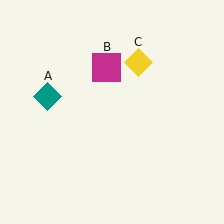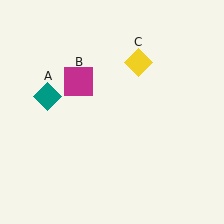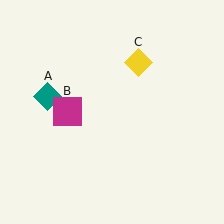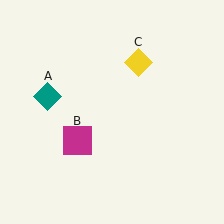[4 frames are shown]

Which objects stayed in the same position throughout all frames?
Teal diamond (object A) and yellow diamond (object C) remained stationary.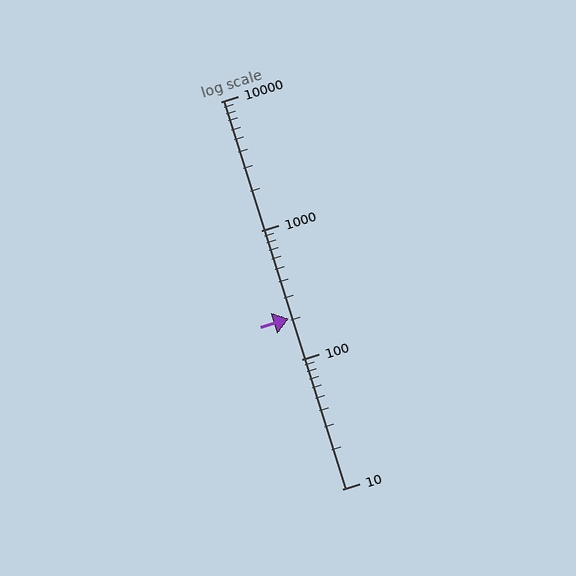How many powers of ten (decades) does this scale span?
The scale spans 3 decades, from 10 to 10000.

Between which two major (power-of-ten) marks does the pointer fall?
The pointer is between 100 and 1000.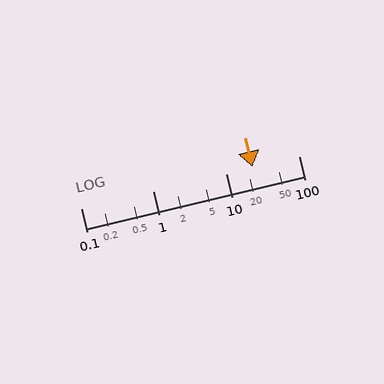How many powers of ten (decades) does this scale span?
The scale spans 3 decades, from 0.1 to 100.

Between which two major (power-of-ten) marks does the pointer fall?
The pointer is between 10 and 100.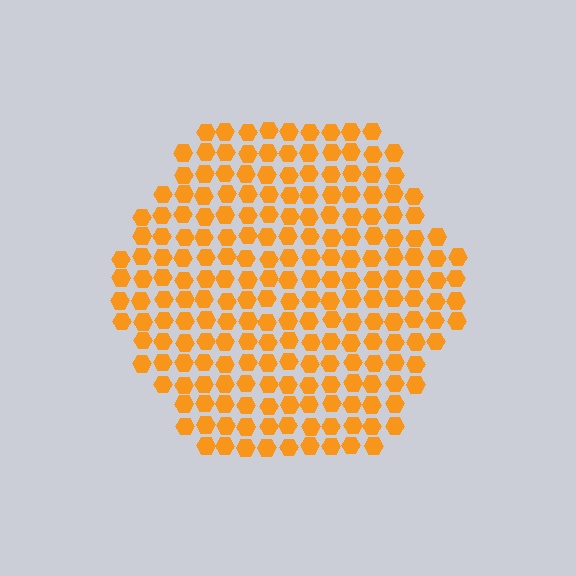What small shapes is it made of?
It is made of small hexagons.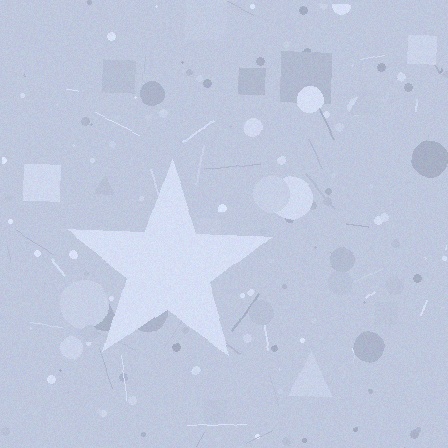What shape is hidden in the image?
A star is hidden in the image.